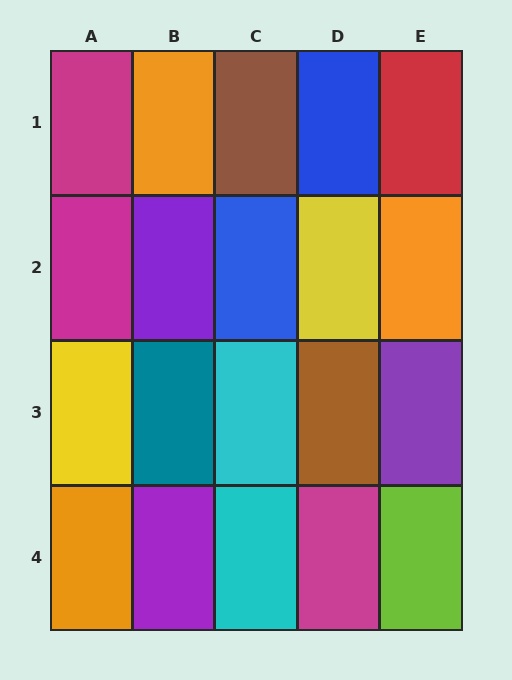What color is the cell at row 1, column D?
Blue.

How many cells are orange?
3 cells are orange.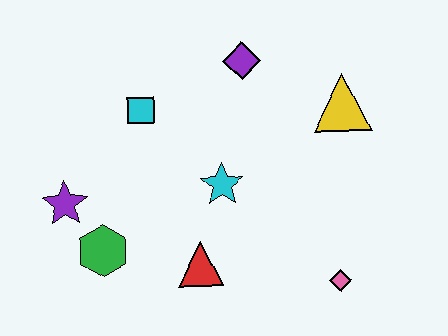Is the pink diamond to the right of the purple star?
Yes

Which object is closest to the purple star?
The green hexagon is closest to the purple star.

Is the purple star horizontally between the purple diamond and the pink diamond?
No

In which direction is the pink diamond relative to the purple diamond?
The pink diamond is below the purple diamond.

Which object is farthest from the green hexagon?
The yellow triangle is farthest from the green hexagon.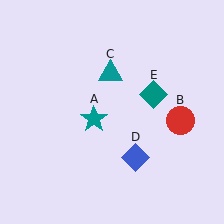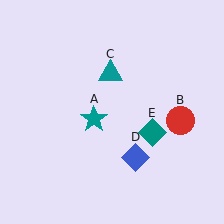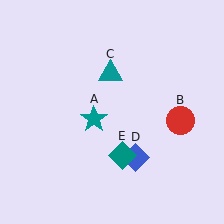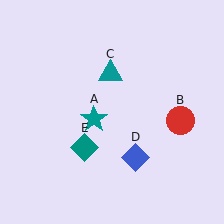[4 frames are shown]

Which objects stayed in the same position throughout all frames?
Teal star (object A) and red circle (object B) and teal triangle (object C) and blue diamond (object D) remained stationary.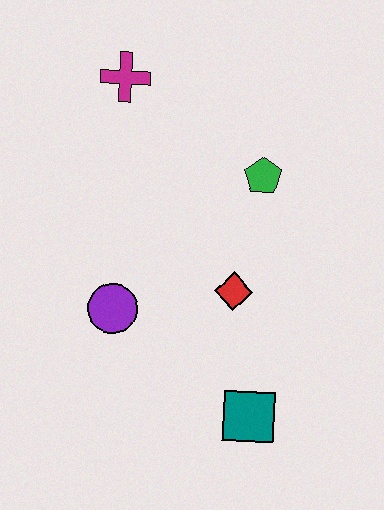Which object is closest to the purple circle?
The red diamond is closest to the purple circle.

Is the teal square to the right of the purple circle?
Yes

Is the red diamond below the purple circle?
No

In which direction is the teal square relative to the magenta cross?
The teal square is below the magenta cross.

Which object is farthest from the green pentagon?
The teal square is farthest from the green pentagon.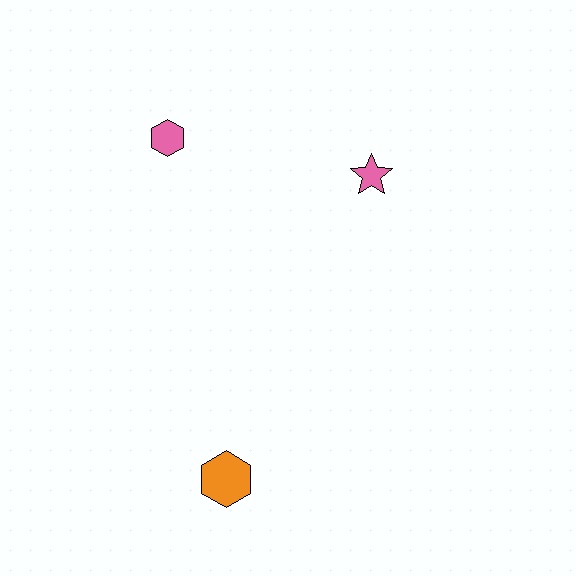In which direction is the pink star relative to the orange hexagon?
The pink star is above the orange hexagon.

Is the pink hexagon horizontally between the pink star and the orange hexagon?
No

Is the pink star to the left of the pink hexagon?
No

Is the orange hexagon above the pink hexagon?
No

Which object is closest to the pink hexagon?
The pink star is closest to the pink hexagon.